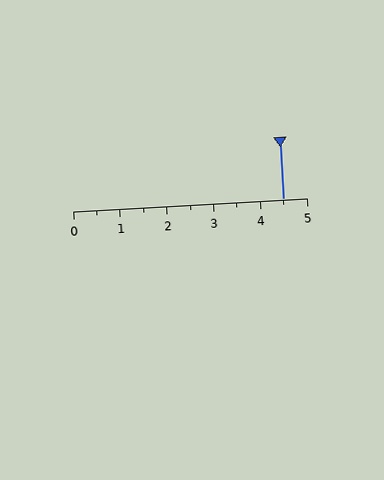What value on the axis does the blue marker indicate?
The marker indicates approximately 4.5.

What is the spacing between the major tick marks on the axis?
The major ticks are spaced 1 apart.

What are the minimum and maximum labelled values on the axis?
The axis runs from 0 to 5.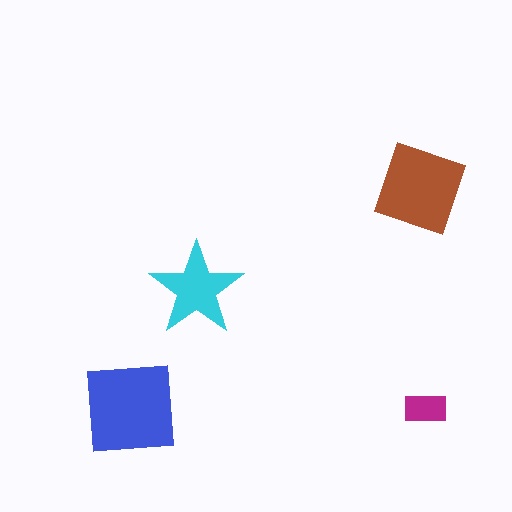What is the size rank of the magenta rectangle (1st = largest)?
4th.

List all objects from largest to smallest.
The blue square, the brown diamond, the cyan star, the magenta rectangle.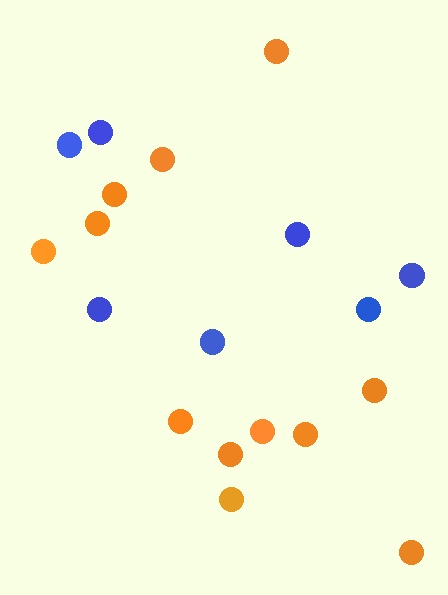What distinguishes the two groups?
There are 2 groups: one group of blue circles (7) and one group of orange circles (12).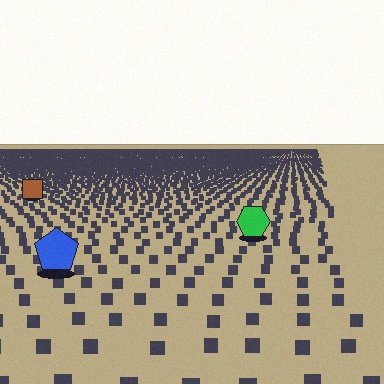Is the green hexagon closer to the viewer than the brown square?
Yes. The green hexagon is closer — you can tell from the texture gradient: the ground texture is coarser near it.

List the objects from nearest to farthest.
From nearest to farthest: the blue pentagon, the green hexagon, the brown square.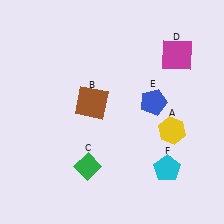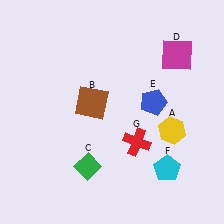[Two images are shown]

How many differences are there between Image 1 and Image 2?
There is 1 difference between the two images.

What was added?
A red cross (G) was added in Image 2.